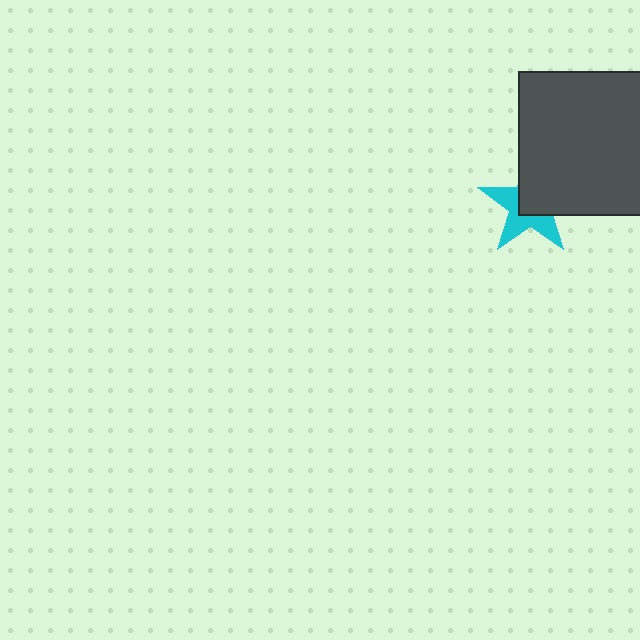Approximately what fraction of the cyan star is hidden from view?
Roughly 52% of the cyan star is hidden behind the dark gray square.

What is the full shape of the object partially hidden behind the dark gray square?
The partially hidden object is a cyan star.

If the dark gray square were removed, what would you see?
You would see the complete cyan star.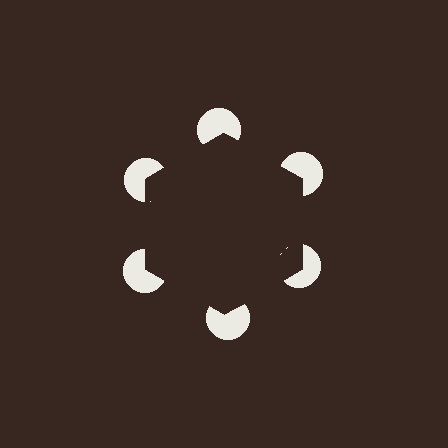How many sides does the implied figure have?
6 sides.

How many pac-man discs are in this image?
There are 6 — one at each vertex of the illusory hexagon.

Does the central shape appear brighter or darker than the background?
It typically appears slightly darker than the background, even though no actual brightness change is drawn.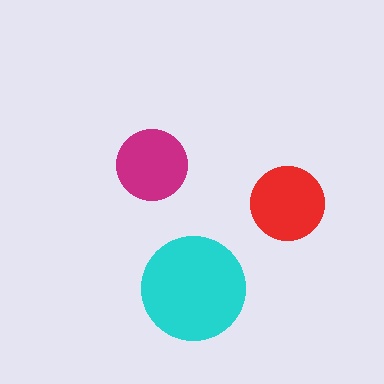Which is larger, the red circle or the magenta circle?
The red one.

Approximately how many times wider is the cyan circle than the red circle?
About 1.5 times wider.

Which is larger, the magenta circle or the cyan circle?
The cyan one.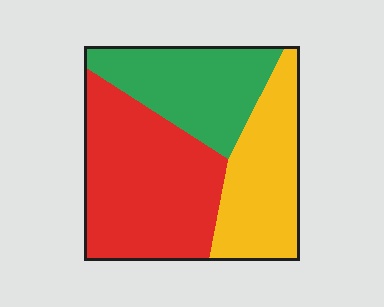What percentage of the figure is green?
Green takes up about one quarter (1/4) of the figure.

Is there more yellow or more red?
Red.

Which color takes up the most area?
Red, at roughly 45%.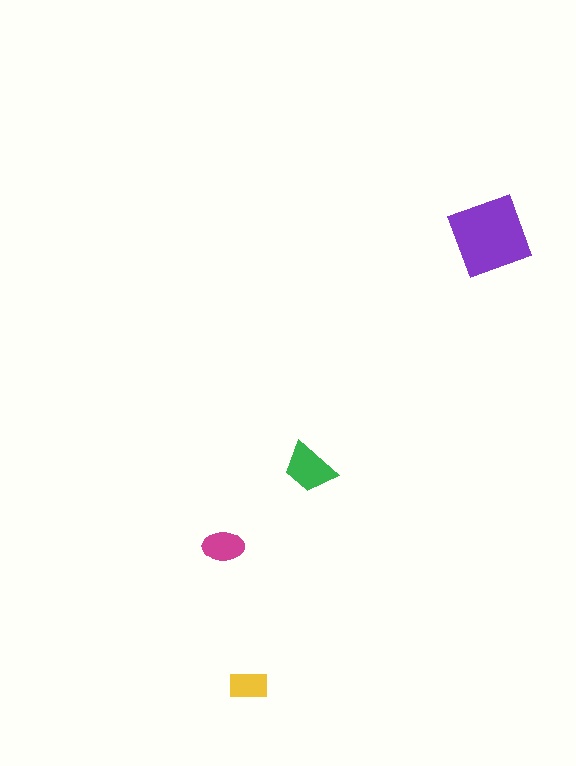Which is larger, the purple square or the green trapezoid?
The purple square.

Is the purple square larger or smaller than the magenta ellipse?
Larger.